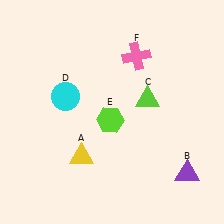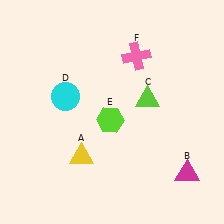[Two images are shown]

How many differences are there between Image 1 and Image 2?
There is 1 difference between the two images.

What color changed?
The triangle (B) changed from purple in Image 1 to magenta in Image 2.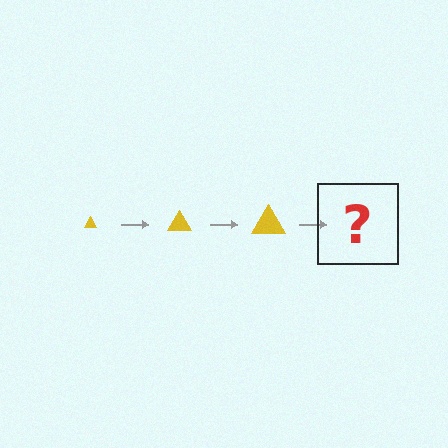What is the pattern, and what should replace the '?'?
The pattern is that the triangle gets progressively larger each step. The '?' should be a yellow triangle, larger than the previous one.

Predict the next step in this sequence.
The next step is a yellow triangle, larger than the previous one.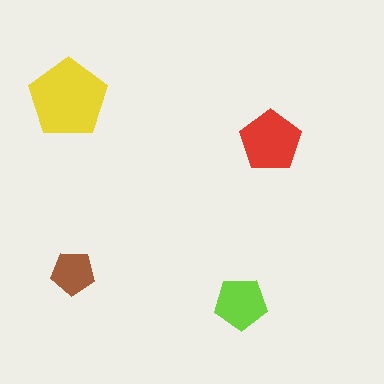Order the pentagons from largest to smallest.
the yellow one, the red one, the lime one, the brown one.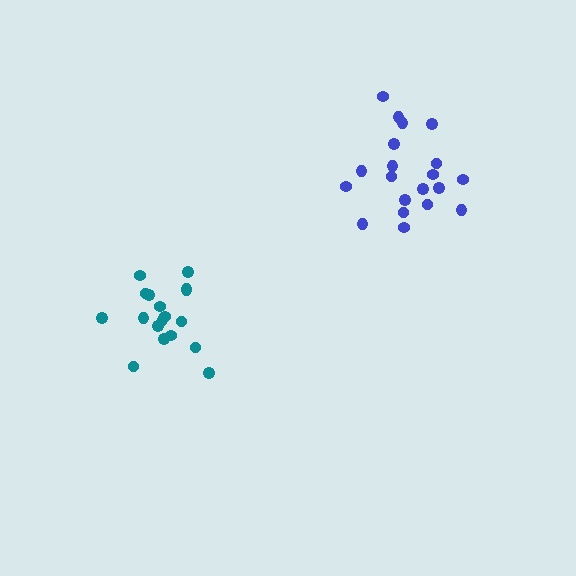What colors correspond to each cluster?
The clusters are colored: teal, blue.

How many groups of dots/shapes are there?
There are 2 groups.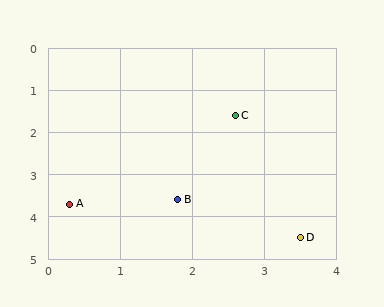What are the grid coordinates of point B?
Point B is at approximately (1.8, 3.6).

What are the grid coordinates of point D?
Point D is at approximately (3.5, 4.5).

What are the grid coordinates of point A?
Point A is at approximately (0.3, 3.7).